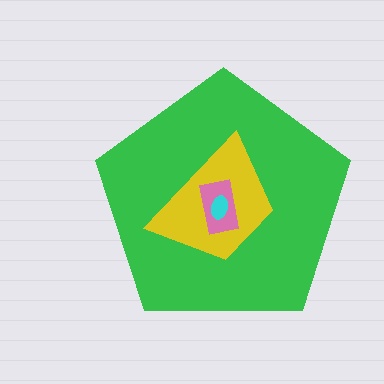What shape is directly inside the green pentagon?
The yellow trapezoid.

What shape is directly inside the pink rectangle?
The cyan ellipse.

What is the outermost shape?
The green pentagon.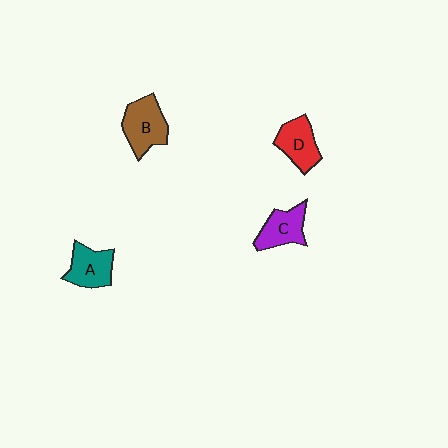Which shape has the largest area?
Shape B (brown).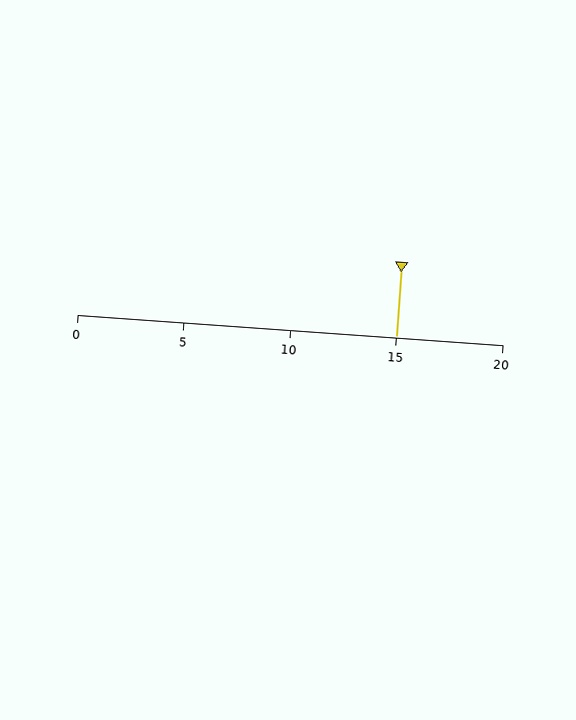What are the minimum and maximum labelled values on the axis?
The axis runs from 0 to 20.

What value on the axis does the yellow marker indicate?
The marker indicates approximately 15.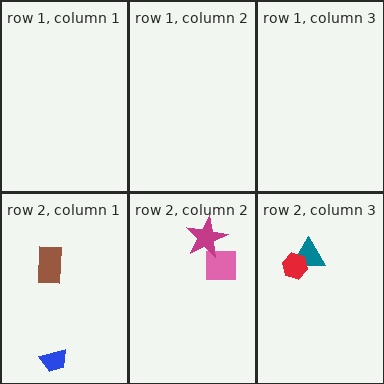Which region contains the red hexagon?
The row 2, column 3 region.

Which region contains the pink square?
The row 2, column 2 region.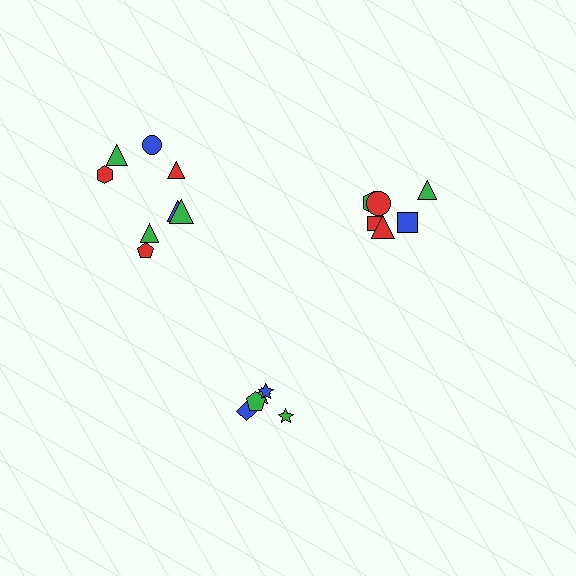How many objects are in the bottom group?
There are 5 objects.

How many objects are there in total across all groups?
There are 19 objects.